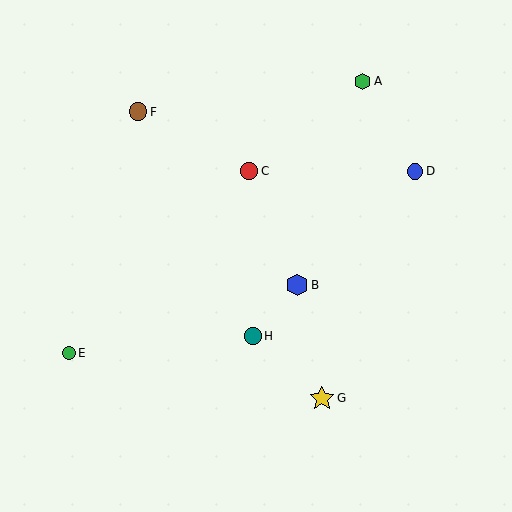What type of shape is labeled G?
Shape G is a yellow star.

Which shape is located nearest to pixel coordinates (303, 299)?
The blue hexagon (labeled B) at (297, 285) is nearest to that location.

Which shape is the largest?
The yellow star (labeled G) is the largest.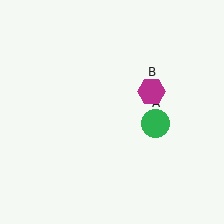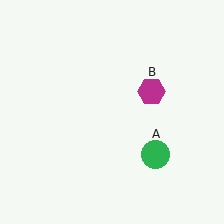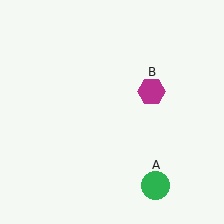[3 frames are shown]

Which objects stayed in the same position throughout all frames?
Magenta hexagon (object B) remained stationary.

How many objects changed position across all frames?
1 object changed position: green circle (object A).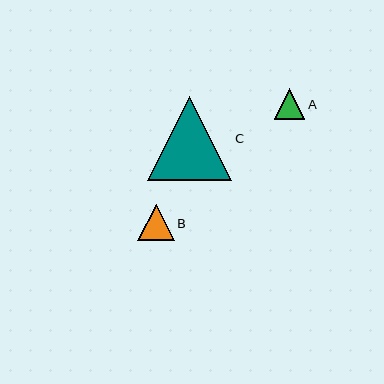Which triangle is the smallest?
Triangle A is the smallest with a size of approximately 30 pixels.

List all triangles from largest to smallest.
From largest to smallest: C, B, A.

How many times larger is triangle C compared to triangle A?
Triangle C is approximately 2.8 times the size of triangle A.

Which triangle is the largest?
Triangle C is the largest with a size of approximately 84 pixels.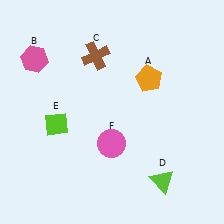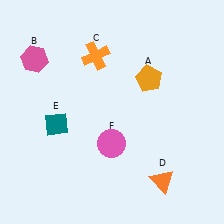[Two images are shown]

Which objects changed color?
C changed from brown to orange. D changed from lime to orange. E changed from lime to teal.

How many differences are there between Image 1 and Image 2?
There are 3 differences between the two images.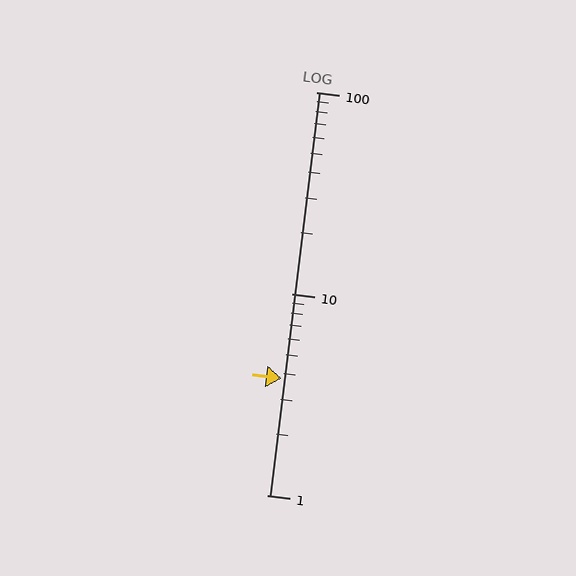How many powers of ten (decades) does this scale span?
The scale spans 2 decades, from 1 to 100.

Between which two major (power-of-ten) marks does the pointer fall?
The pointer is between 1 and 10.